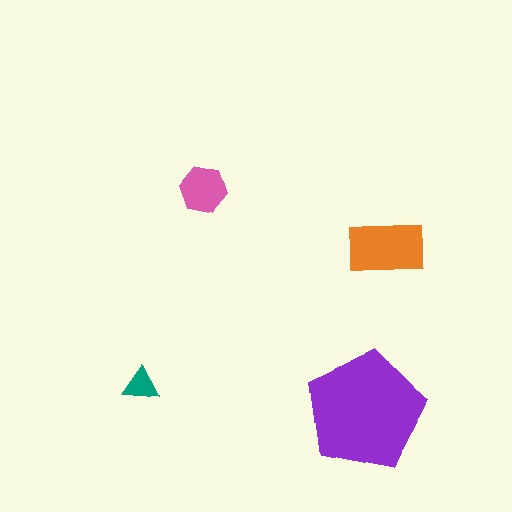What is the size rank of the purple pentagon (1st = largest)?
1st.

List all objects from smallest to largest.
The teal triangle, the pink hexagon, the orange rectangle, the purple pentagon.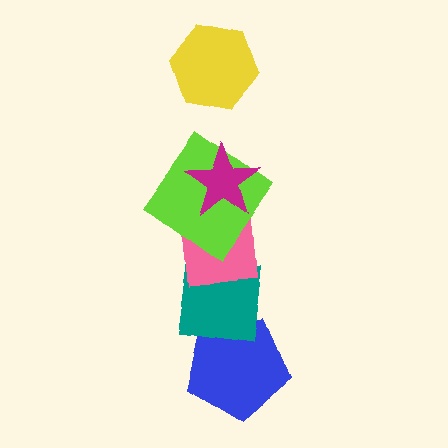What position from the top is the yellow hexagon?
The yellow hexagon is 1st from the top.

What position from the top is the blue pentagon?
The blue pentagon is 6th from the top.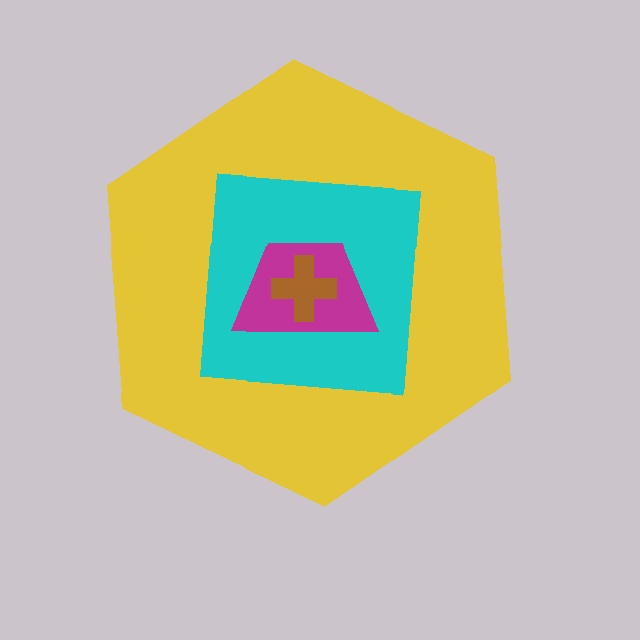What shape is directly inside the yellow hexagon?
The cyan square.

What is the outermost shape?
The yellow hexagon.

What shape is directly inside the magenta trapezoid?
The brown cross.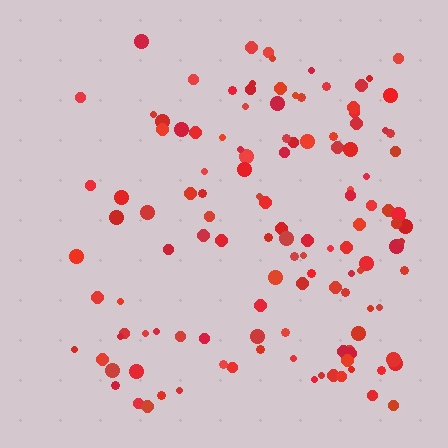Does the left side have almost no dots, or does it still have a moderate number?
Still a moderate number, just noticeably fewer than the right.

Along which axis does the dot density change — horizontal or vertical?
Horizontal.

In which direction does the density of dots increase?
From left to right, with the right side densest.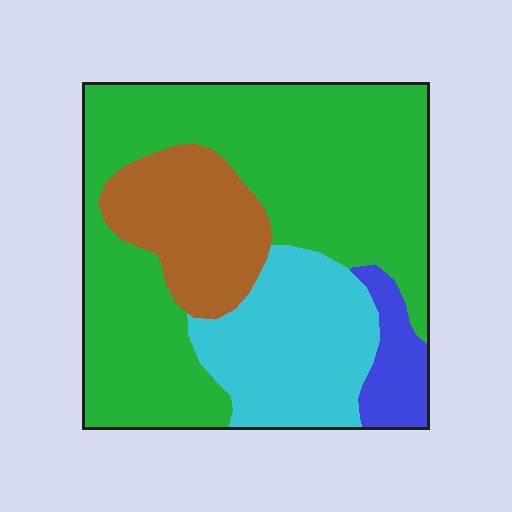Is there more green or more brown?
Green.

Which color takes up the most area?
Green, at roughly 55%.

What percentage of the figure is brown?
Brown covers about 15% of the figure.